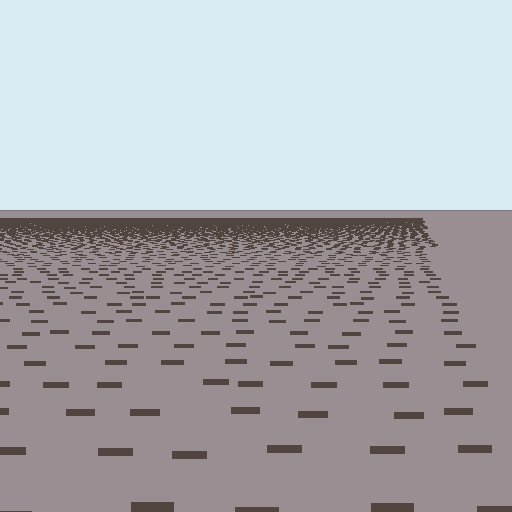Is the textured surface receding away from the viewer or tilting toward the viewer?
The surface is receding away from the viewer. Texture elements get smaller and denser toward the top.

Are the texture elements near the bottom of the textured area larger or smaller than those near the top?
Larger. Near the bottom, elements are closer to the viewer and appear at a bigger on-screen size.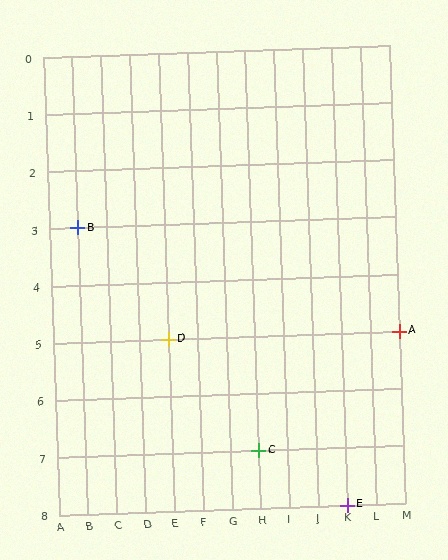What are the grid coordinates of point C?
Point C is at grid coordinates (H, 7).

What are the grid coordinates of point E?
Point E is at grid coordinates (K, 8).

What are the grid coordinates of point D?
Point D is at grid coordinates (E, 5).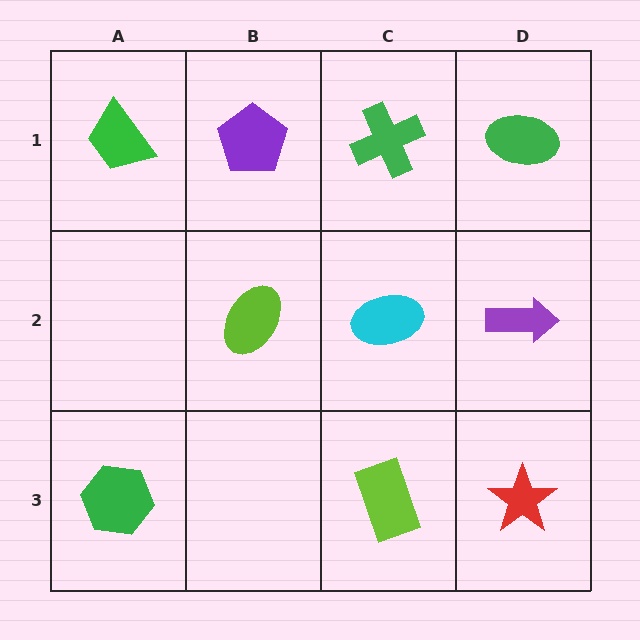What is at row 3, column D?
A red star.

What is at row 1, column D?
A green ellipse.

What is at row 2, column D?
A purple arrow.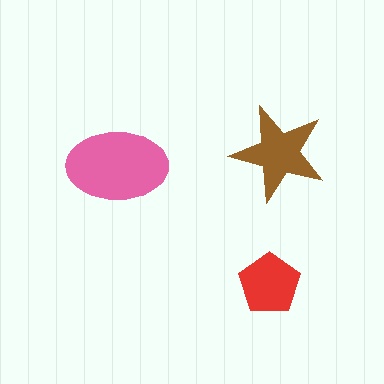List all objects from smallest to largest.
The red pentagon, the brown star, the pink ellipse.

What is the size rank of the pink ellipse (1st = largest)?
1st.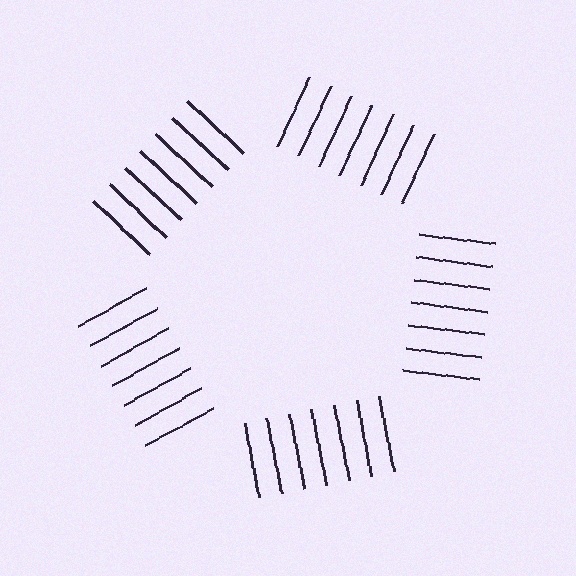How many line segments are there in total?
35 — 7 along each of the 5 edges.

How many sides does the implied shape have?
5 sides — the line-ends trace a pentagon.